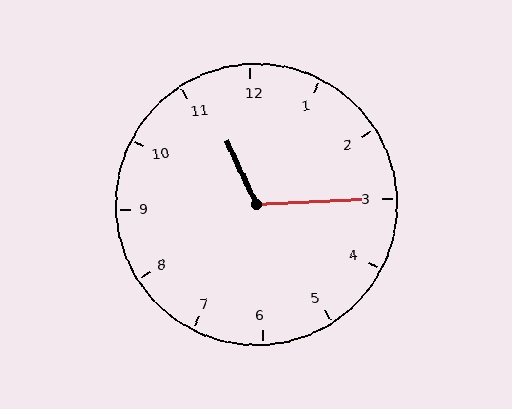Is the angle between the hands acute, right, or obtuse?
It is obtuse.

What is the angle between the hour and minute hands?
Approximately 112 degrees.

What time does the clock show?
11:15.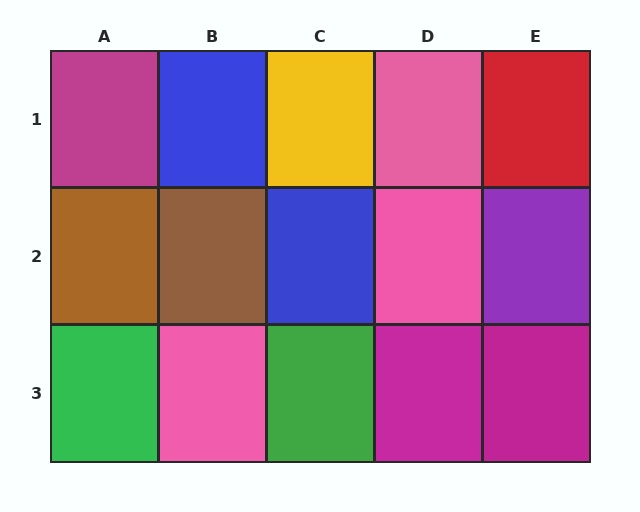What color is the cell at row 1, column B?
Blue.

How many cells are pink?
3 cells are pink.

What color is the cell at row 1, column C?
Yellow.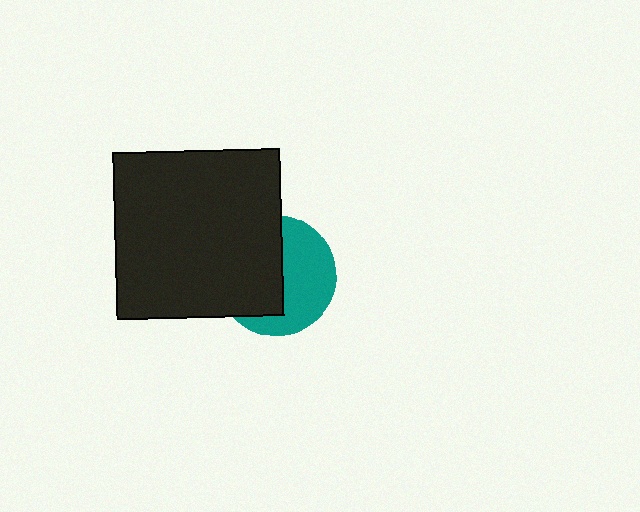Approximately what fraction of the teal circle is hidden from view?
Roughly 52% of the teal circle is hidden behind the black square.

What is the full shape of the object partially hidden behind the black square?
The partially hidden object is a teal circle.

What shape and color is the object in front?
The object in front is a black square.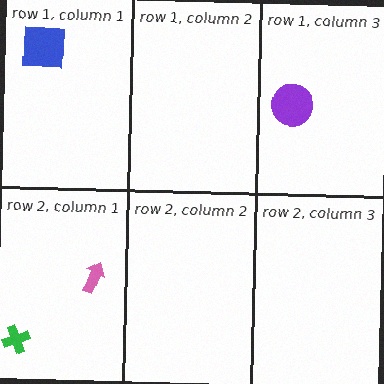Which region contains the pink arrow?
The row 2, column 1 region.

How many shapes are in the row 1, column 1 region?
1.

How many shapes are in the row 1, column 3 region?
1.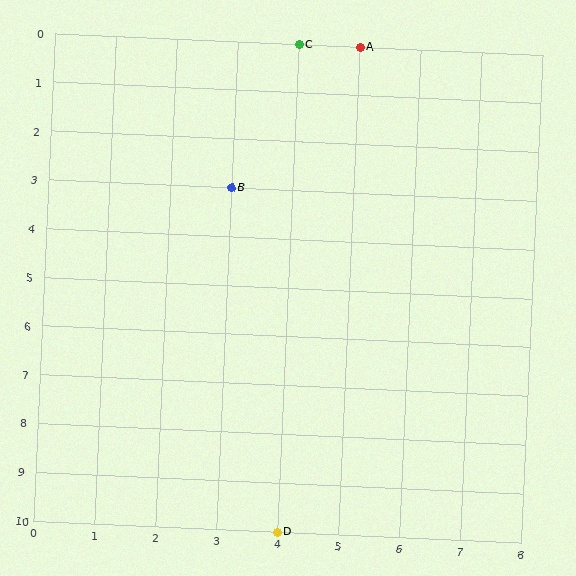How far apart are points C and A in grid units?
Points C and A are 1 column apart.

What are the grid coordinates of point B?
Point B is at grid coordinates (3, 3).